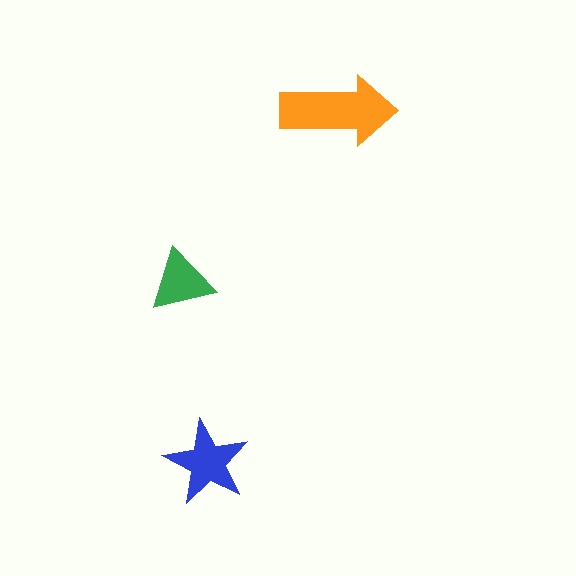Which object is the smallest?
The green triangle.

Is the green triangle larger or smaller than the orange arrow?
Smaller.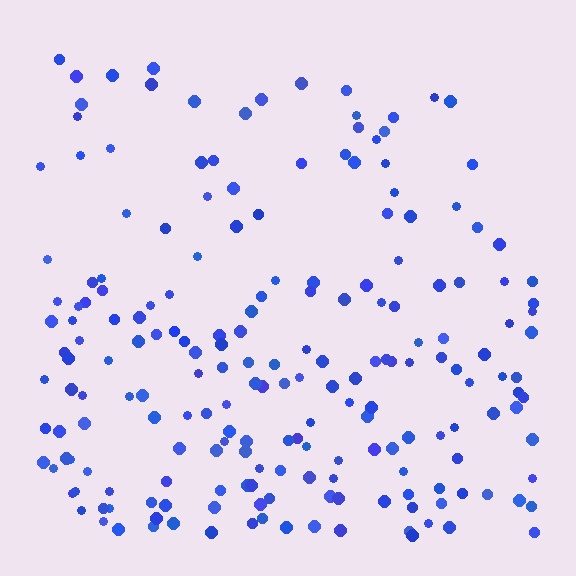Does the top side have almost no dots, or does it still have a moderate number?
Still a moderate number, just noticeably fewer than the bottom.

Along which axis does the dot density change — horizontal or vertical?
Vertical.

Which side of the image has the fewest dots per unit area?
The top.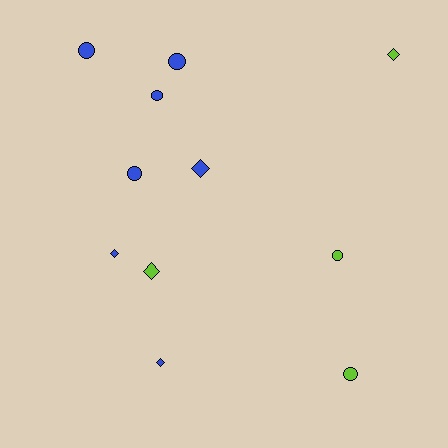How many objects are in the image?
There are 11 objects.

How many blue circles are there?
There are 4 blue circles.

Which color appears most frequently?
Blue, with 7 objects.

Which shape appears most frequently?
Circle, with 6 objects.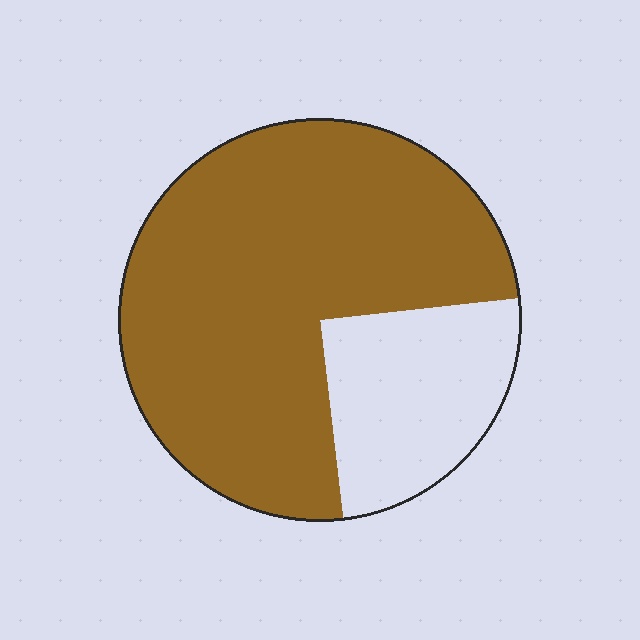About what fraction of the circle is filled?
About three quarters (3/4).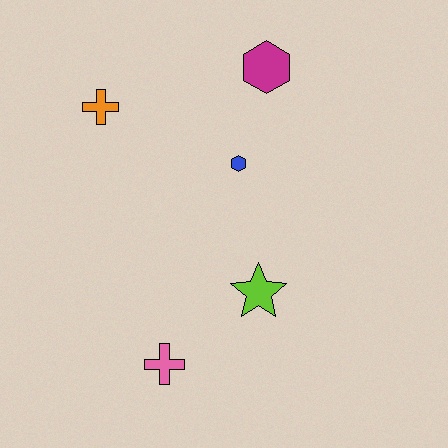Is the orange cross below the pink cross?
No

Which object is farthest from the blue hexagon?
The pink cross is farthest from the blue hexagon.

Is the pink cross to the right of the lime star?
No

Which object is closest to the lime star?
The pink cross is closest to the lime star.